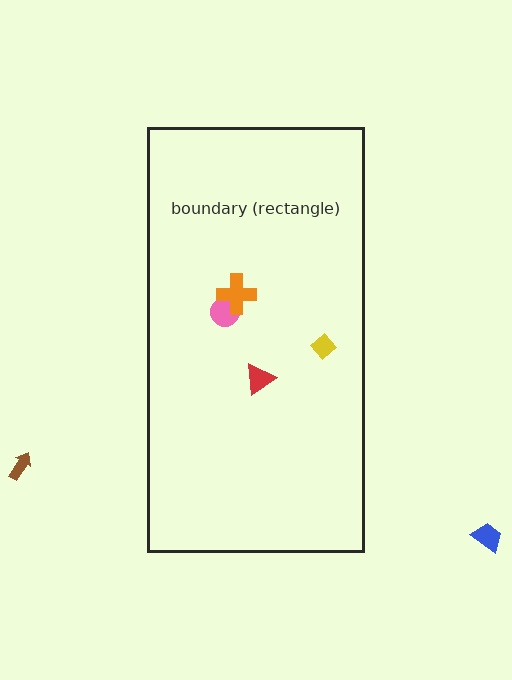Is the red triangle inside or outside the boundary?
Inside.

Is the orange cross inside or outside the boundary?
Inside.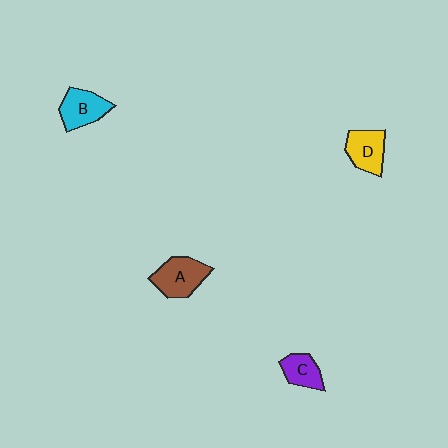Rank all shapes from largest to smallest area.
From largest to smallest: A (brown), B (cyan), D (yellow), C (purple).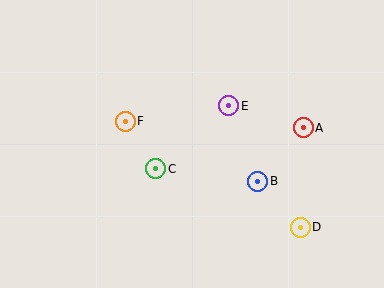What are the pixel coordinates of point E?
Point E is at (229, 106).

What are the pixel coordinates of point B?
Point B is at (258, 181).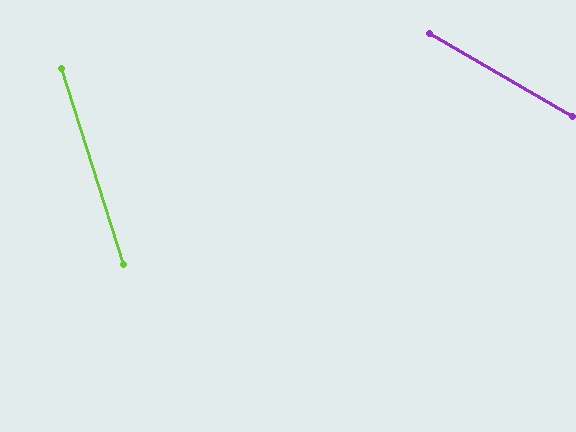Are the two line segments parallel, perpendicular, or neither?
Neither parallel nor perpendicular — they differ by about 42°.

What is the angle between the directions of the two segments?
Approximately 42 degrees.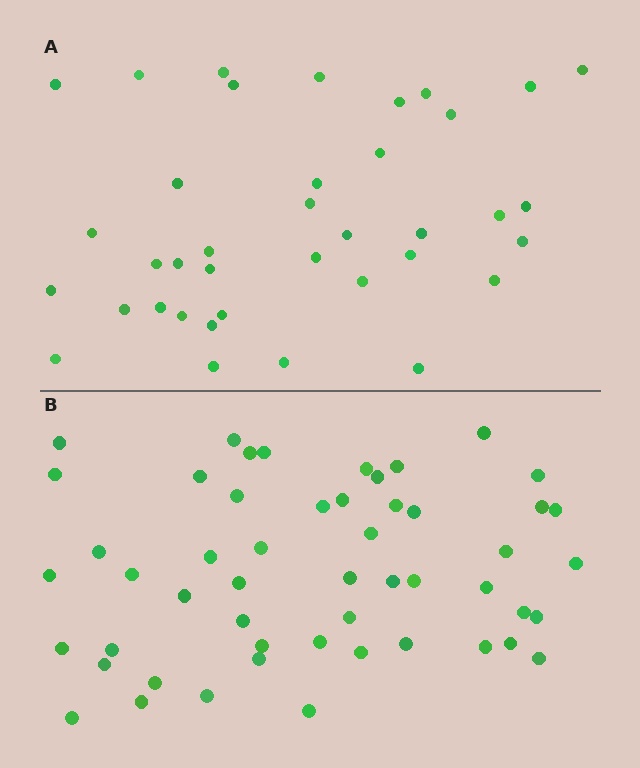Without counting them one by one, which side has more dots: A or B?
Region B (the bottom region) has more dots.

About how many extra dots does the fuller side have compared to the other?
Region B has approximately 15 more dots than region A.